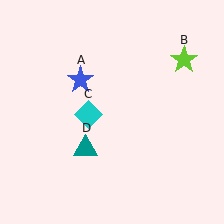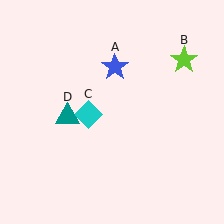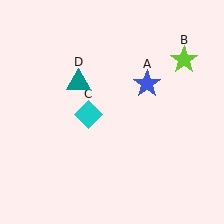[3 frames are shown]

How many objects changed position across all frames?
2 objects changed position: blue star (object A), teal triangle (object D).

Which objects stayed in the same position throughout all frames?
Lime star (object B) and cyan diamond (object C) remained stationary.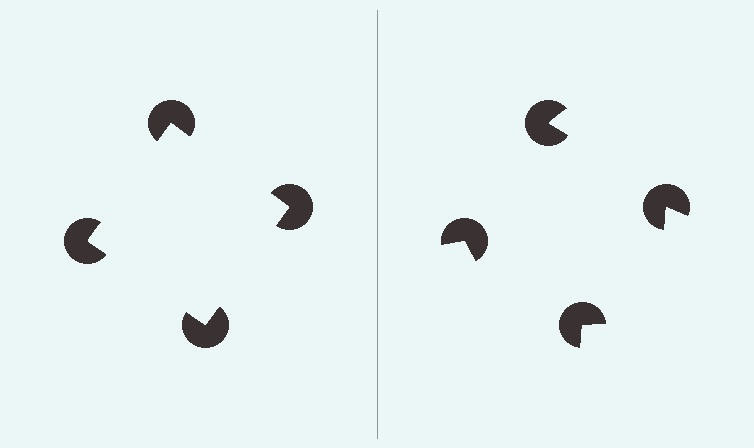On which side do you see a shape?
An illusory square appears on the left side. On the right side the wedge cuts are rotated, so no coherent shape forms.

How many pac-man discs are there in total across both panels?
8 — 4 on each side.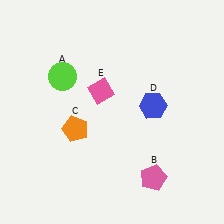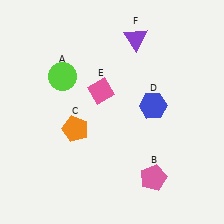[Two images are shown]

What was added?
A purple triangle (F) was added in Image 2.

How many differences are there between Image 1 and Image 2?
There is 1 difference between the two images.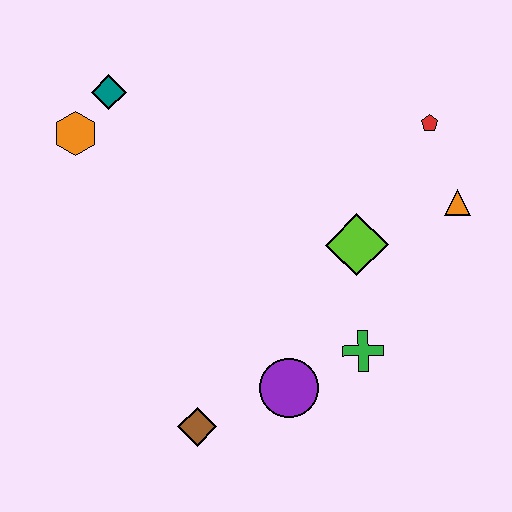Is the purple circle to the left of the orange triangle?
Yes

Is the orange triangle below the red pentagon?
Yes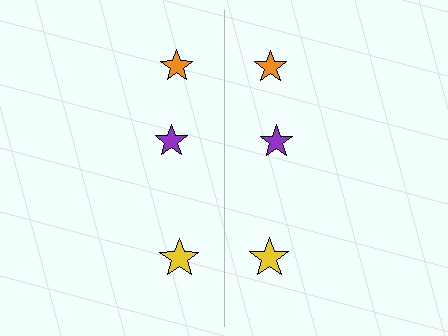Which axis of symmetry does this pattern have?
The pattern has a vertical axis of symmetry running through the center of the image.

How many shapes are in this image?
There are 6 shapes in this image.